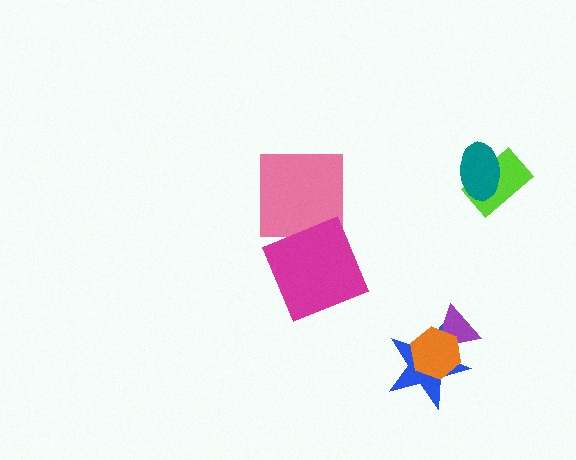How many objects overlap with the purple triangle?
2 objects overlap with the purple triangle.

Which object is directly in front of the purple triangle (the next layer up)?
The blue star is directly in front of the purple triangle.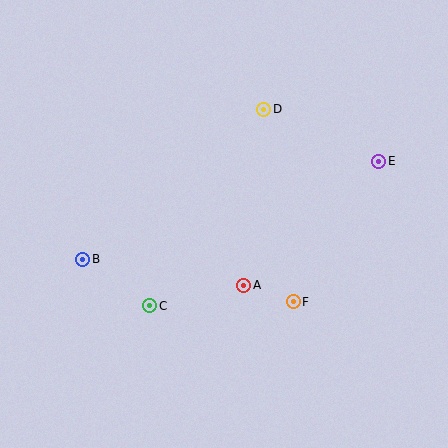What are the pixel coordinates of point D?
Point D is at (264, 109).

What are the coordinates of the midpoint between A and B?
The midpoint between A and B is at (163, 272).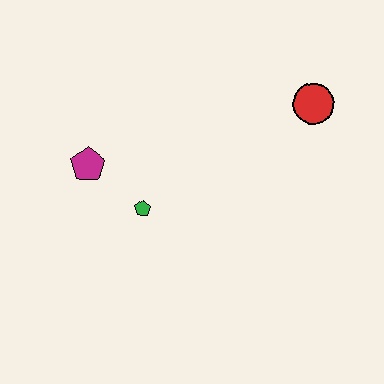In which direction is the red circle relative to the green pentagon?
The red circle is to the right of the green pentagon.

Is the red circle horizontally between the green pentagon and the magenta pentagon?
No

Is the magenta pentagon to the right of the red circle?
No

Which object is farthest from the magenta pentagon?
The red circle is farthest from the magenta pentagon.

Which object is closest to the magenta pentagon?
The green pentagon is closest to the magenta pentagon.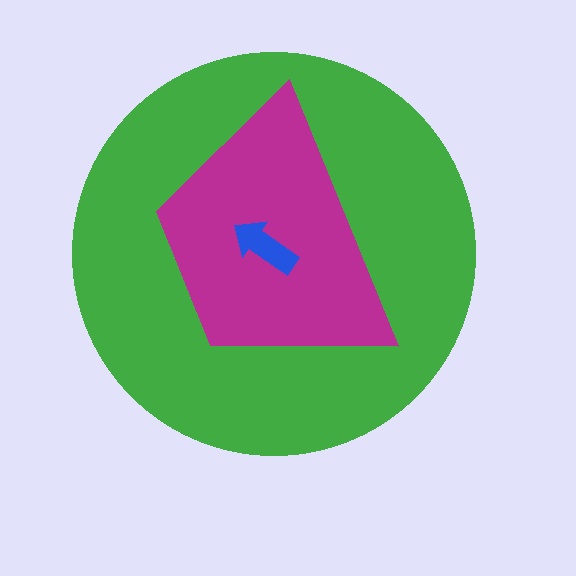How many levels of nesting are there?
3.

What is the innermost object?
The blue arrow.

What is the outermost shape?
The green circle.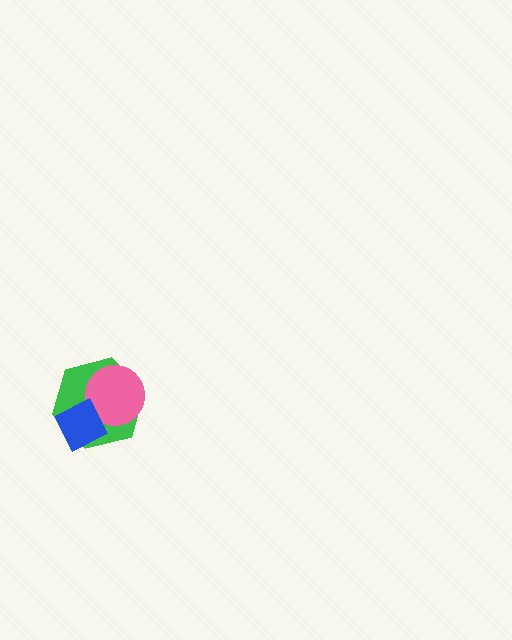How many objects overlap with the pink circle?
2 objects overlap with the pink circle.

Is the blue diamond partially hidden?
No, no other shape covers it.